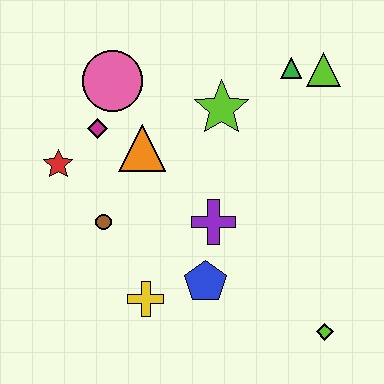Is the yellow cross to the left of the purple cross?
Yes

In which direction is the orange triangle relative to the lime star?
The orange triangle is to the left of the lime star.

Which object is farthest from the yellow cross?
The lime triangle is farthest from the yellow cross.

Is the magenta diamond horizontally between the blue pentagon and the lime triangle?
No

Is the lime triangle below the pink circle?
No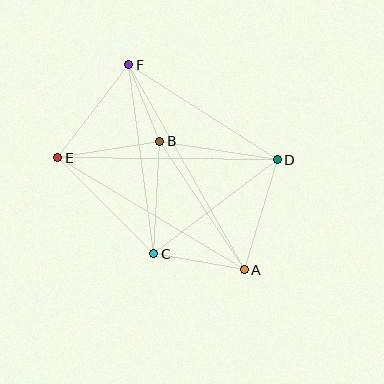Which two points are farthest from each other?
Points A and F are farthest from each other.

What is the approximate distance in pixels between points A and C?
The distance between A and C is approximately 92 pixels.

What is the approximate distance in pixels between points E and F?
The distance between E and F is approximately 117 pixels.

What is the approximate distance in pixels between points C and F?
The distance between C and F is approximately 191 pixels.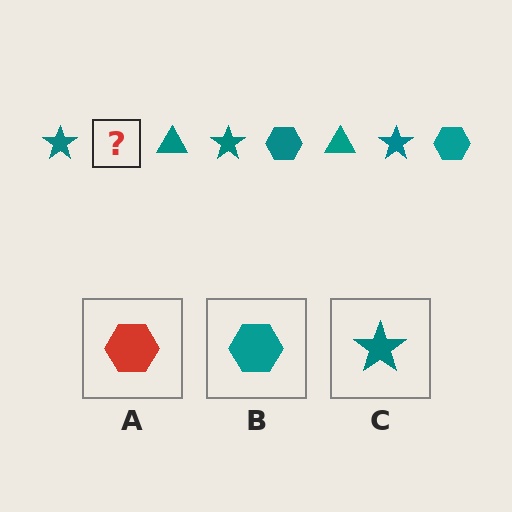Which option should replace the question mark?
Option B.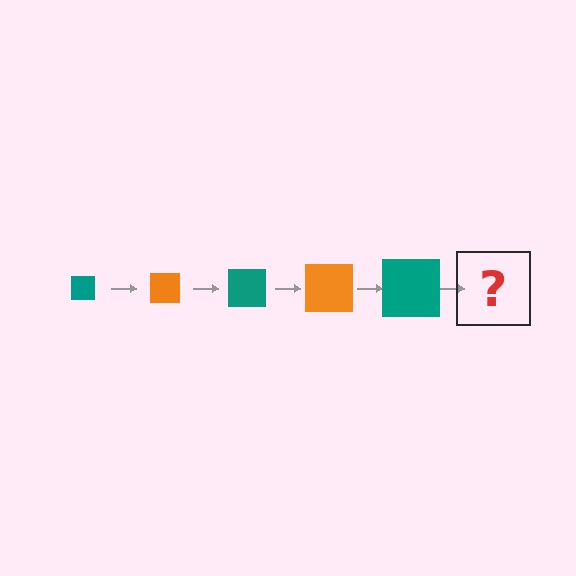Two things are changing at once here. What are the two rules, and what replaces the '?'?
The two rules are that the square grows larger each step and the color cycles through teal and orange. The '?' should be an orange square, larger than the previous one.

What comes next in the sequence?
The next element should be an orange square, larger than the previous one.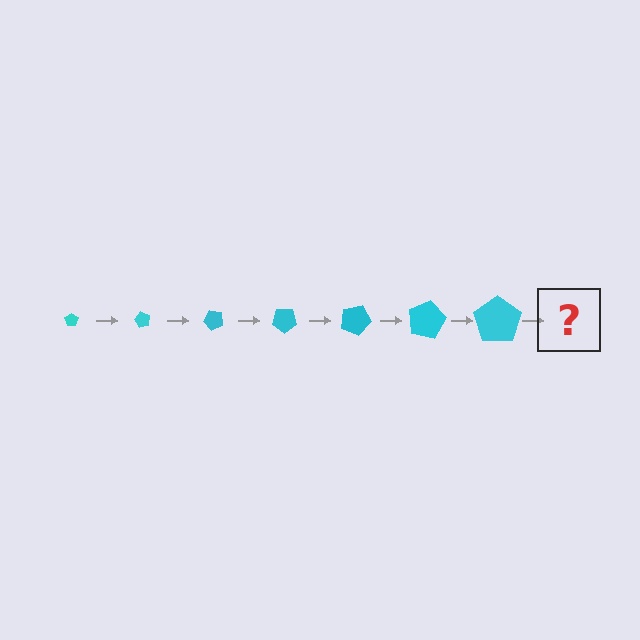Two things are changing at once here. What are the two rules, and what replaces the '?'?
The two rules are that the pentagon grows larger each step and it rotates 60 degrees each step. The '?' should be a pentagon, larger than the previous one and rotated 420 degrees from the start.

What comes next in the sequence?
The next element should be a pentagon, larger than the previous one and rotated 420 degrees from the start.